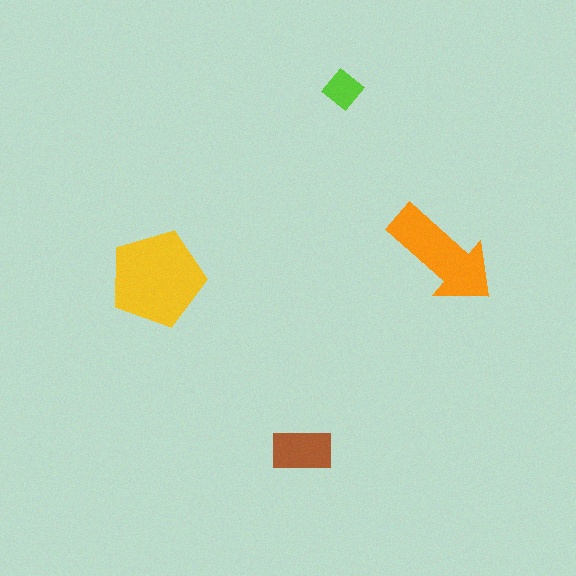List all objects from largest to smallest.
The yellow pentagon, the orange arrow, the brown rectangle, the lime diamond.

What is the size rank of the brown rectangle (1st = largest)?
3rd.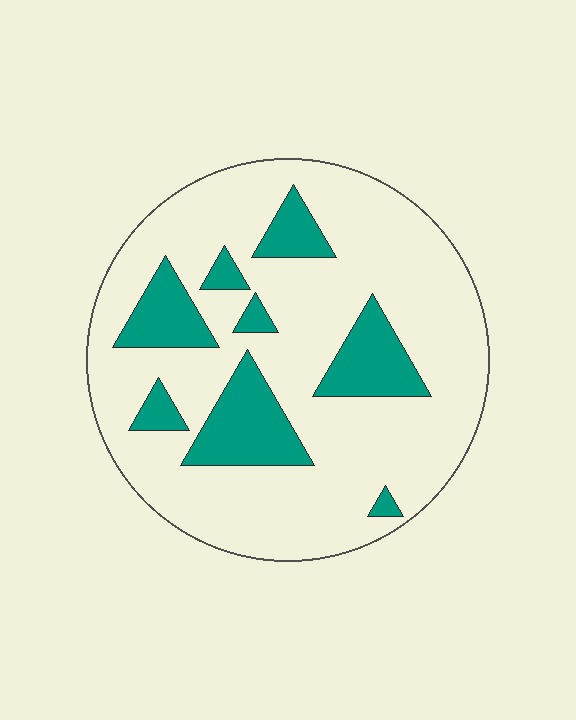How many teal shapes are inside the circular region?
8.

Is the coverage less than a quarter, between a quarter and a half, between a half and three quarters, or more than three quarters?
Less than a quarter.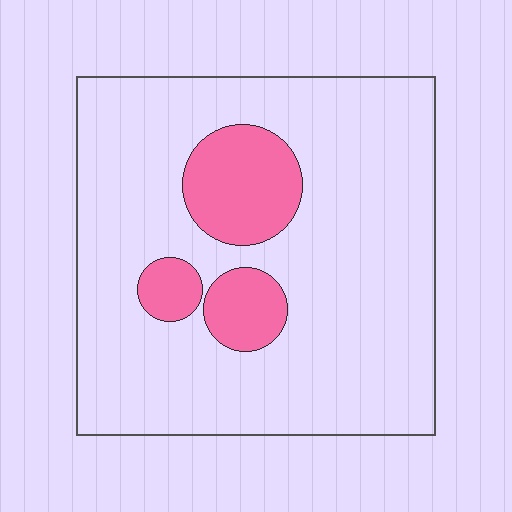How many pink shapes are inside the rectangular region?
3.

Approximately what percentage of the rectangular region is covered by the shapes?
Approximately 15%.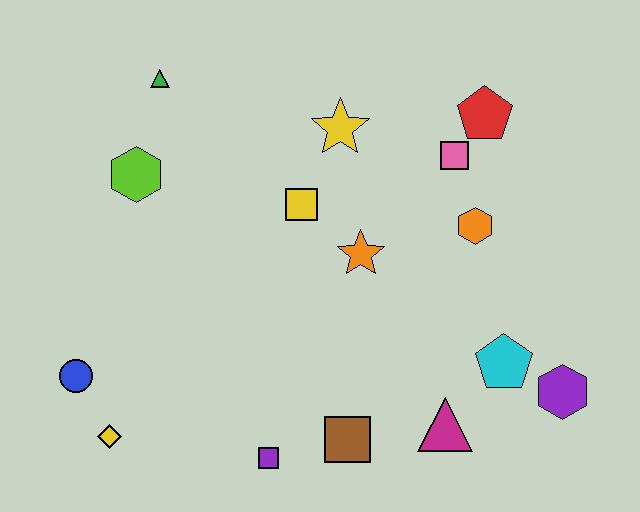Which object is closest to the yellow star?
The yellow square is closest to the yellow star.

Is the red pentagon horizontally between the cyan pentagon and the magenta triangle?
Yes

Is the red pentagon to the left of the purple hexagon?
Yes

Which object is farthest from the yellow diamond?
The red pentagon is farthest from the yellow diamond.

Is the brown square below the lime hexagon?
Yes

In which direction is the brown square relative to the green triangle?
The brown square is below the green triangle.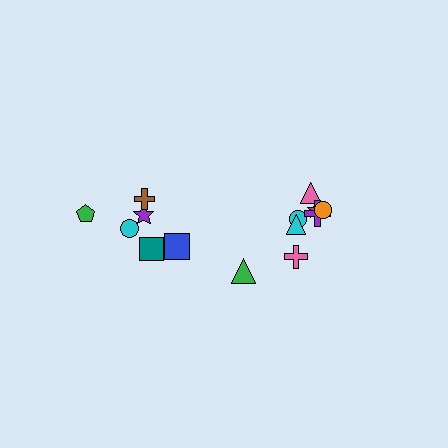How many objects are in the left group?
There are 6 objects.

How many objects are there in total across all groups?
There are 14 objects.